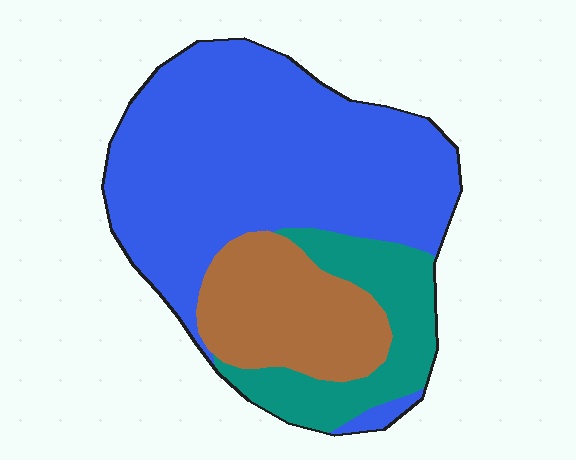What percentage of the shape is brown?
Brown takes up less than a quarter of the shape.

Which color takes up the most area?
Blue, at roughly 60%.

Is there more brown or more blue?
Blue.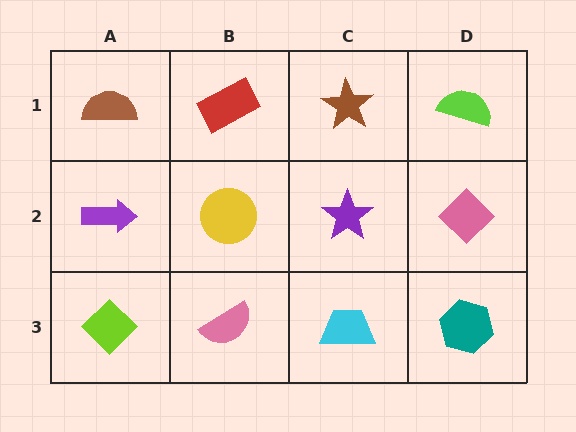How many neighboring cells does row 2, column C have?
4.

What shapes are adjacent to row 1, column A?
A purple arrow (row 2, column A), a red rectangle (row 1, column B).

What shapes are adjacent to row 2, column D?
A lime semicircle (row 1, column D), a teal hexagon (row 3, column D), a purple star (row 2, column C).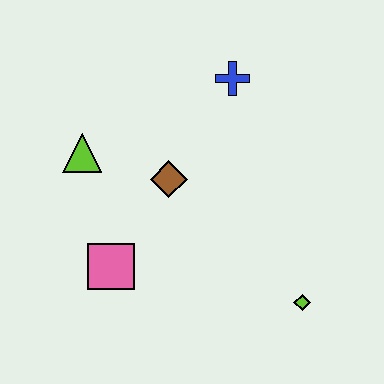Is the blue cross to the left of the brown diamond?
No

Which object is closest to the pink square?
The brown diamond is closest to the pink square.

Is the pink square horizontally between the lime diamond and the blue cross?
No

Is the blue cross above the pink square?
Yes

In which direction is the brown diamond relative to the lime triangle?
The brown diamond is to the right of the lime triangle.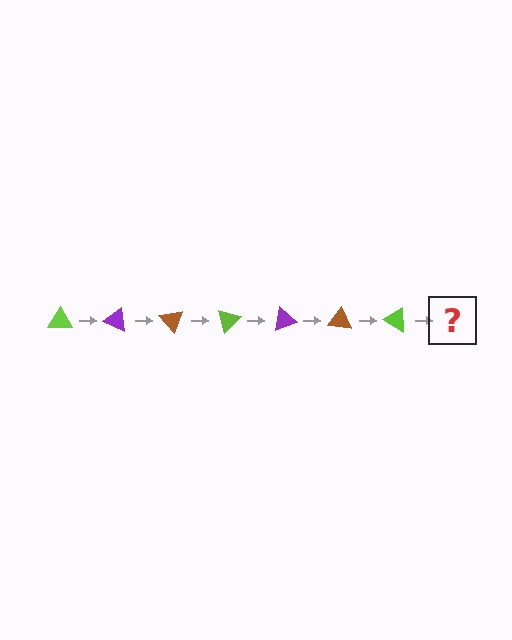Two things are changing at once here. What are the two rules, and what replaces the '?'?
The two rules are that it rotates 25 degrees each step and the color cycles through lime, purple, and brown. The '?' should be a purple triangle, rotated 175 degrees from the start.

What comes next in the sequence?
The next element should be a purple triangle, rotated 175 degrees from the start.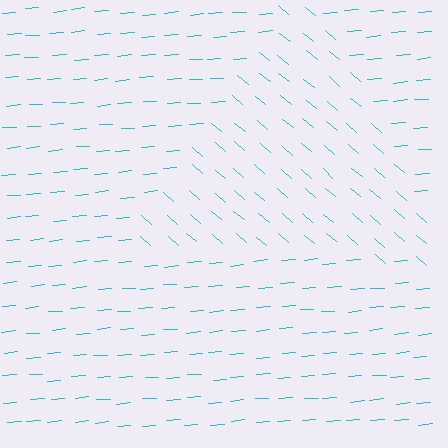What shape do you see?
I see a triangle.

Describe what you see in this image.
The image is filled with small cyan line segments. A triangle region in the image has lines oriented differently from the surrounding lines, creating a visible texture boundary.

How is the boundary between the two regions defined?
The boundary is defined purely by a change in line orientation (approximately 45 degrees difference). All lines are the same color and thickness.